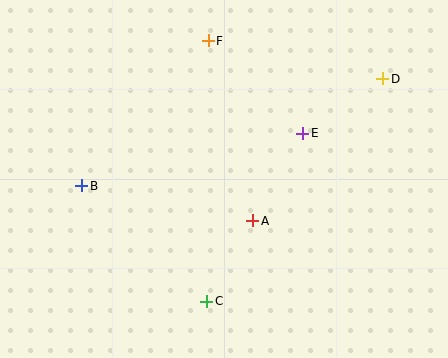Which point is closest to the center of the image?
Point A at (253, 221) is closest to the center.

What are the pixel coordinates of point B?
Point B is at (82, 186).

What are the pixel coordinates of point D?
Point D is at (383, 79).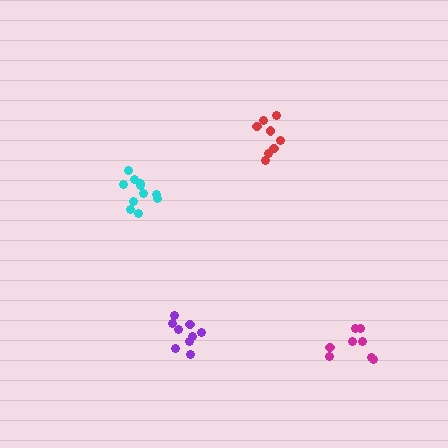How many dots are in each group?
Group 1: 8 dots, Group 2: 9 dots, Group 3: 11 dots, Group 4: 8 dots (36 total).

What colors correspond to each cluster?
The clusters are colored: magenta, purple, cyan, red.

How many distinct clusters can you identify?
There are 4 distinct clusters.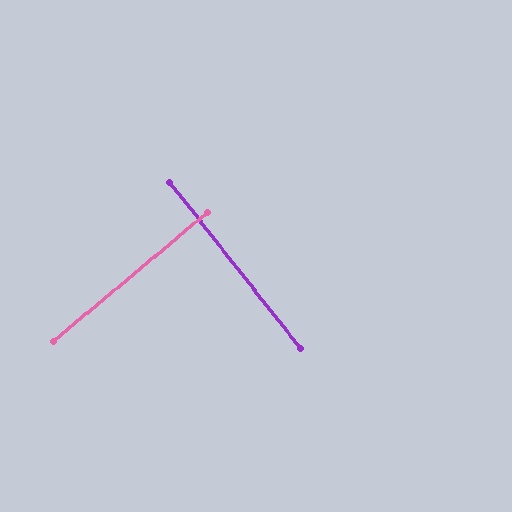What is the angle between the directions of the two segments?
Approximately 88 degrees.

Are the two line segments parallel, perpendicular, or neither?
Perpendicular — they meet at approximately 88°.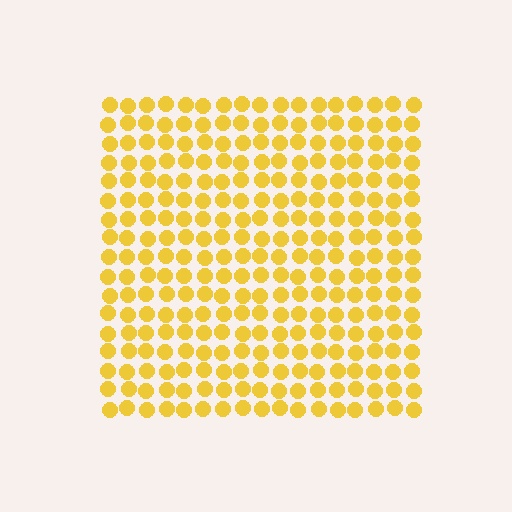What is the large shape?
The large shape is a square.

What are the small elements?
The small elements are circles.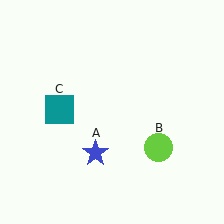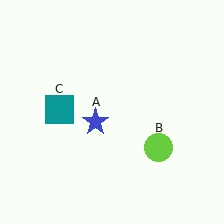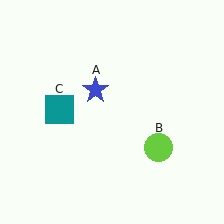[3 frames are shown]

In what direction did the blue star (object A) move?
The blue star (object A) moved up.